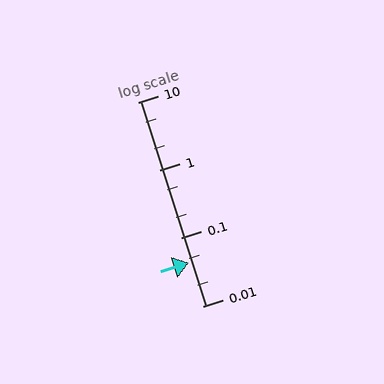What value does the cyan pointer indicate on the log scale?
The pointer indicates approximately 0.044.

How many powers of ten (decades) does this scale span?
The scale spans 3 decades, from 0.01 to 10.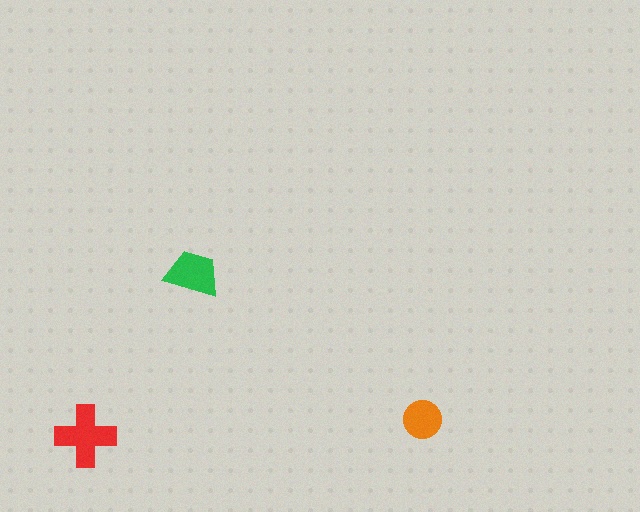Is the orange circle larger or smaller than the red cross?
Smaller.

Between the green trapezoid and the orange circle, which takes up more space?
The green trapezoid.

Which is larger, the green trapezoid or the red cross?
The red cross.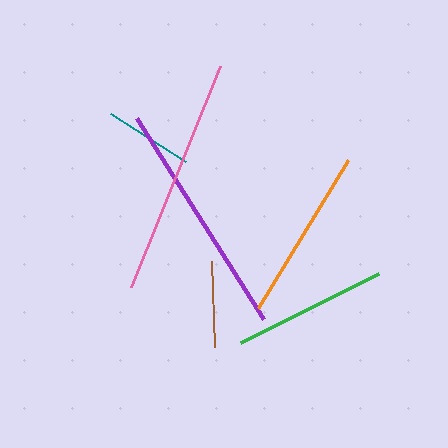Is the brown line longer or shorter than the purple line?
The purple line is longer than the brown line.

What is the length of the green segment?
The green segment is approximately 154 pixels long.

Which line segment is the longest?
The pink line is the longest at approximately 239 pixels.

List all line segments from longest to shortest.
From longest to shortest: pink, purple, orange, green, teal, brown.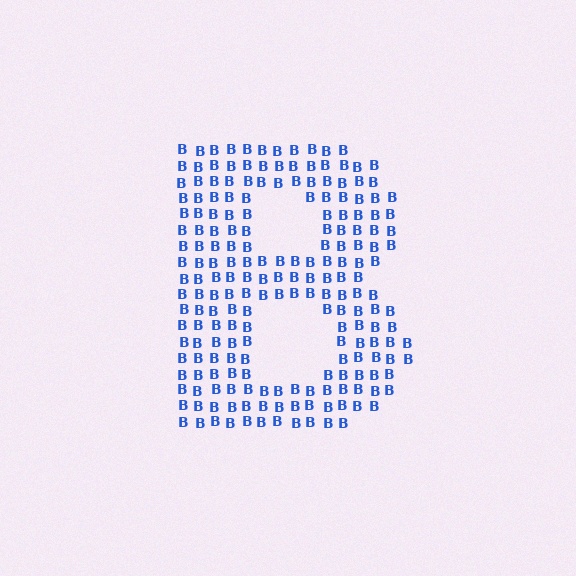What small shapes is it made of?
It is made of small letter B's.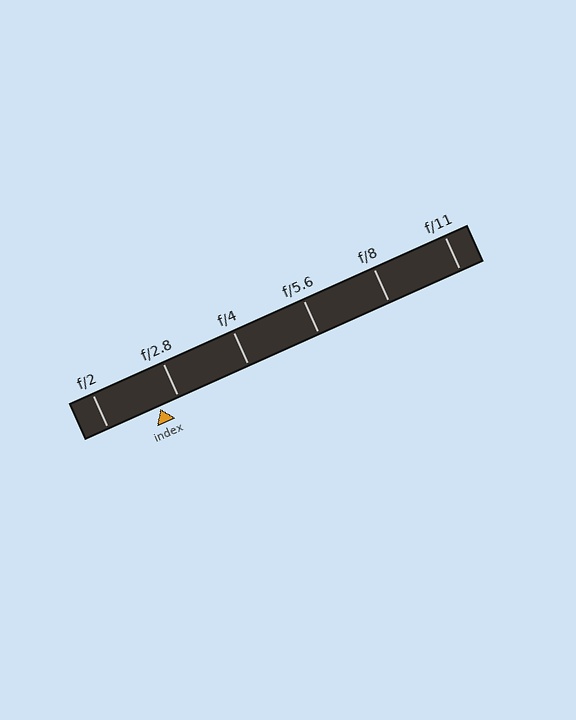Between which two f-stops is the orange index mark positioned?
The index mark is between f/2 and f/2.8.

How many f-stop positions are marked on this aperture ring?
There are 6 f-stop positions marked.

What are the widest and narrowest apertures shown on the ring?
The widest aperture shown is f/2 and the narrowest is f/11.